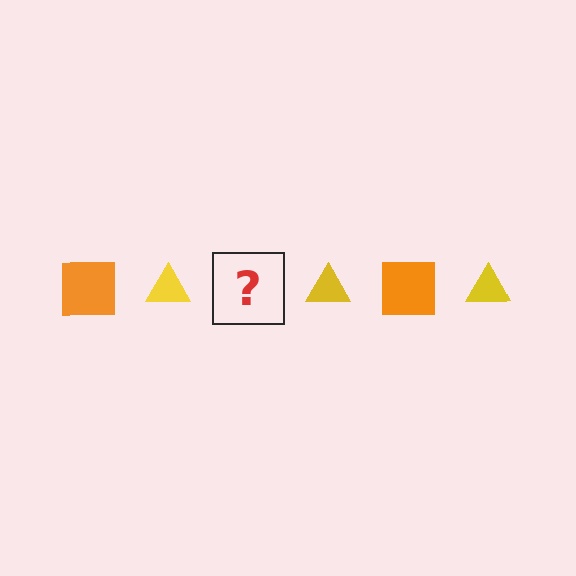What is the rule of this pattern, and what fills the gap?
The rule is that the pattern alternates between orange square and yellow triangle. The gap should be filled with an orange square.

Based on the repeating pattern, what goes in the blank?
The blank should be an orange square.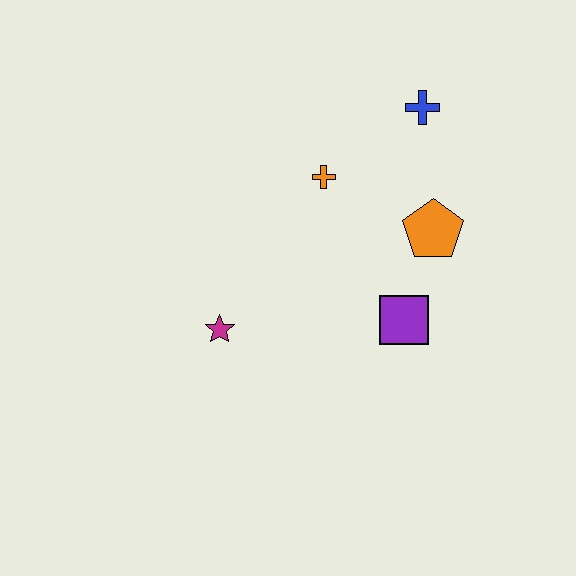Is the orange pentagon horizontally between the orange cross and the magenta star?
No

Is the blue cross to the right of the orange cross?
Yes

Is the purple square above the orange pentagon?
No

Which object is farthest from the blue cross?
The magenta star is farthest from the blue cross.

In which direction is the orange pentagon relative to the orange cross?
The orange pentagon is to the right of the orange cross.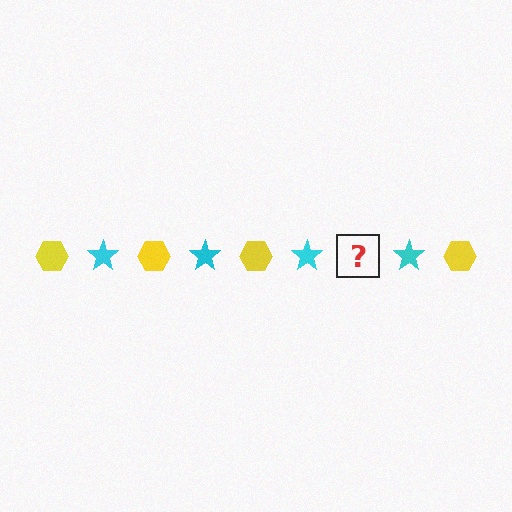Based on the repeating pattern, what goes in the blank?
The blank should be a yellow hexagon.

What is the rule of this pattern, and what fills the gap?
The rule is that the pattern alternates between yellow hexagon and cyan star. The gap should be filled with a yellow hexagon.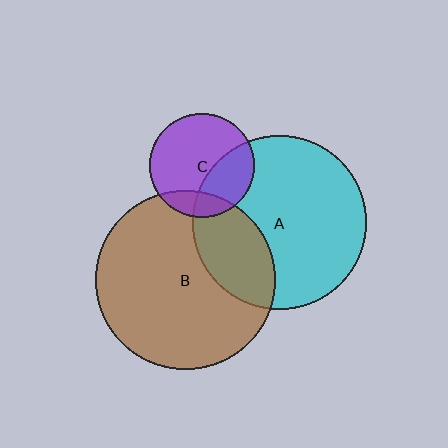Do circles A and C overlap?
Yes.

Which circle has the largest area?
Circle B (brown).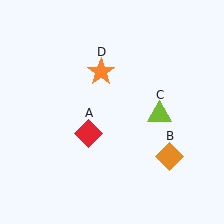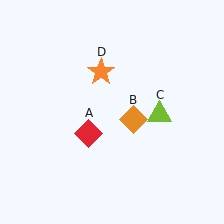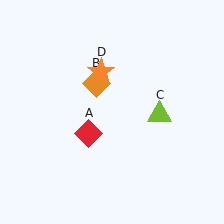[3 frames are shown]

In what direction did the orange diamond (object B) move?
The orange diamond (object B) moved up and to the left.